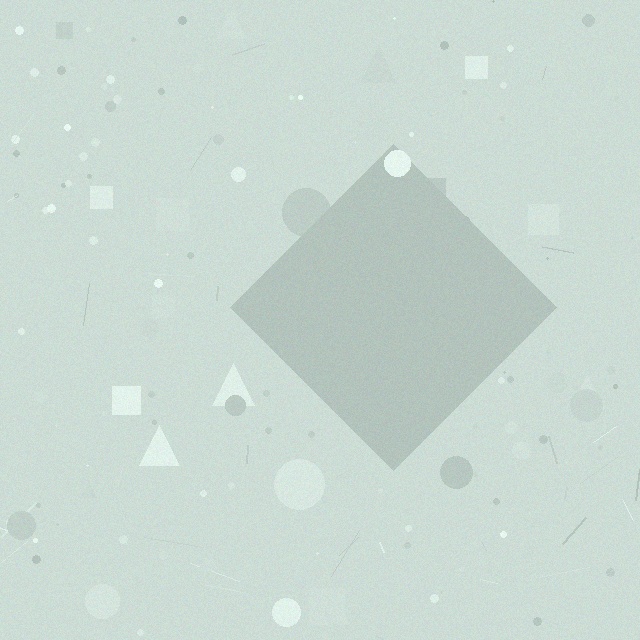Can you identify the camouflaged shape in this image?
The camouflaged shape is a diamond.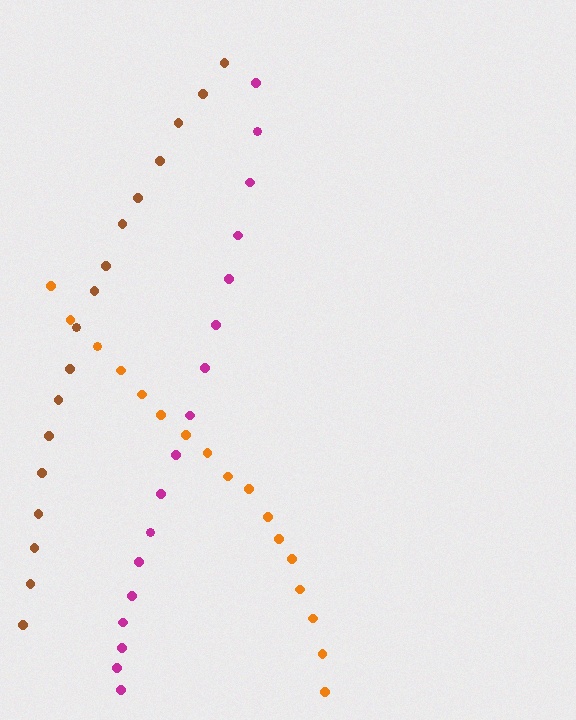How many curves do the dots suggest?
There are 3 distinct paths.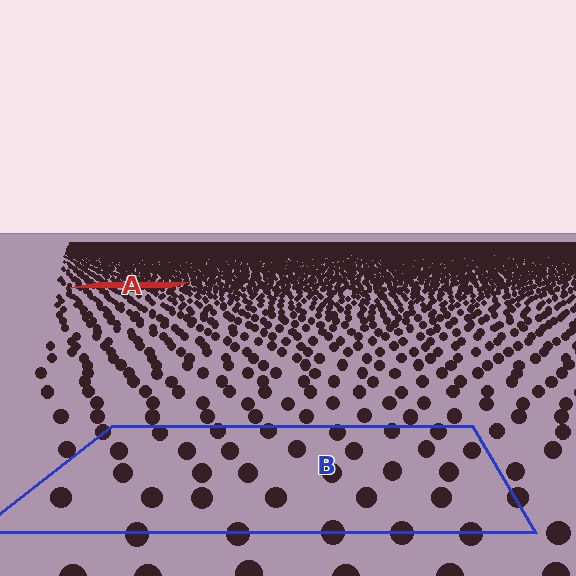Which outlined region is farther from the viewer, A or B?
Region A is farther from the viewer — the texture elements inside it appear smaller and more densely packed.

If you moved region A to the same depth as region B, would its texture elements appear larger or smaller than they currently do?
They would appear larger. At a closer depth, the same texture elements are projected at a bigger on-screen size.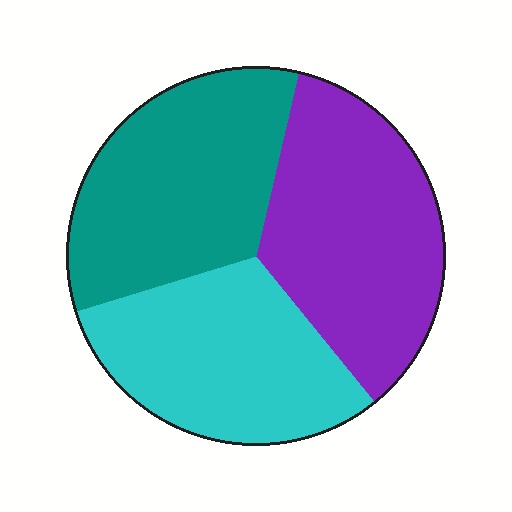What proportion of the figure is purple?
Purple covers 35% of the figure.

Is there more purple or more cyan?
Purple.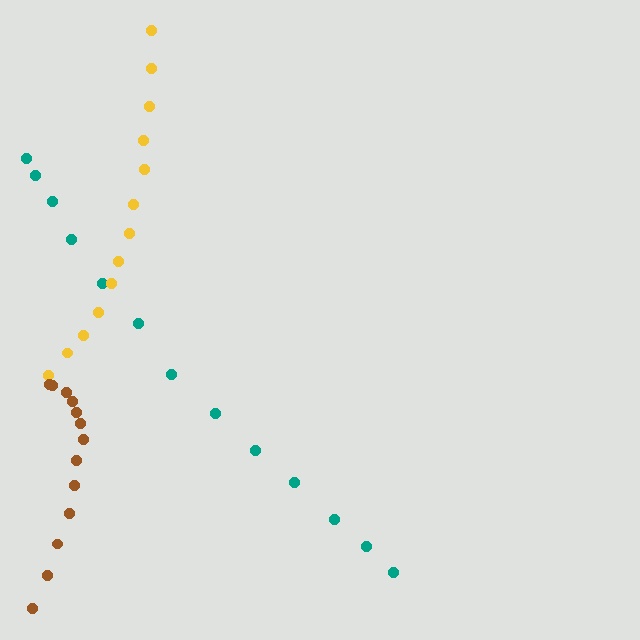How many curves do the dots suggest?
There are 3 distinct paths.